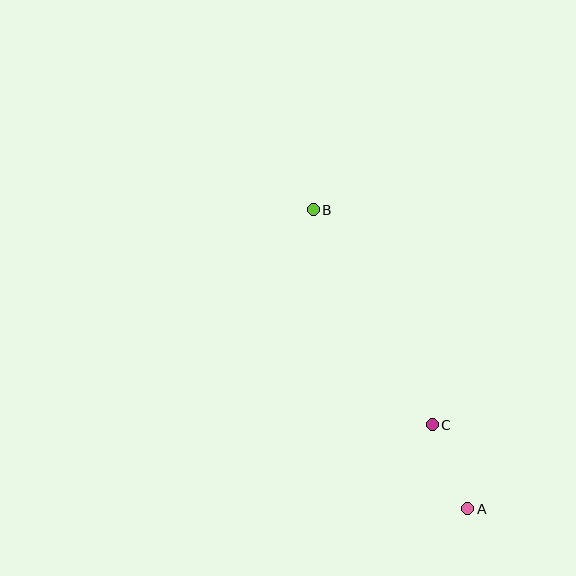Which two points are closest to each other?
Points A and C are closest to each other.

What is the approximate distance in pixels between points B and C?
The distance between B and C is approximately 246 pixels.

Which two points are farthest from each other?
Points A and B are farthest from each other.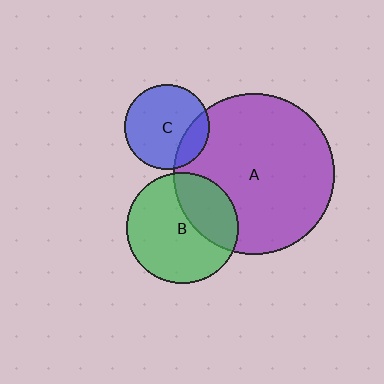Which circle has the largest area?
Circle A (purple).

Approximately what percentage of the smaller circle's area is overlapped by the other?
Approximately 35%.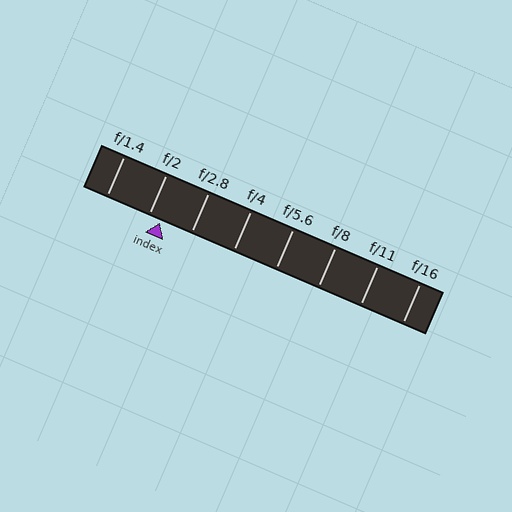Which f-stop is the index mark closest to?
The index mark is closest to f/2.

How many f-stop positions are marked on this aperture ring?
There are 8 f-stop positions marked.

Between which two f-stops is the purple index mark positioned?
The index mark is between f/2 and f/2.8.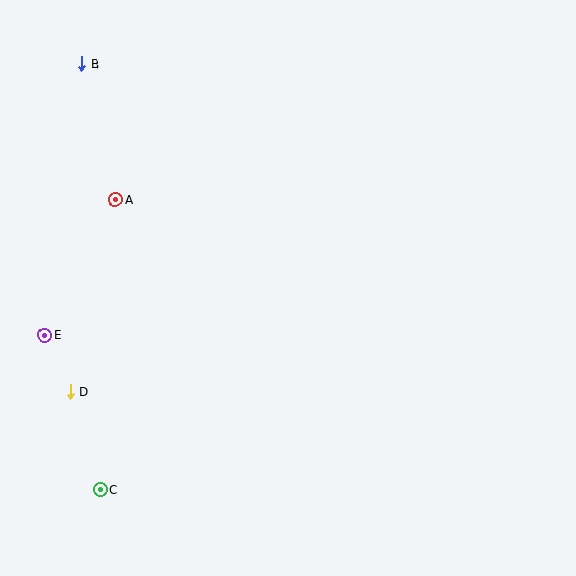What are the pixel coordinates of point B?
Point B is at (82, 64).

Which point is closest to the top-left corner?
Point B is closest to the top-left corner.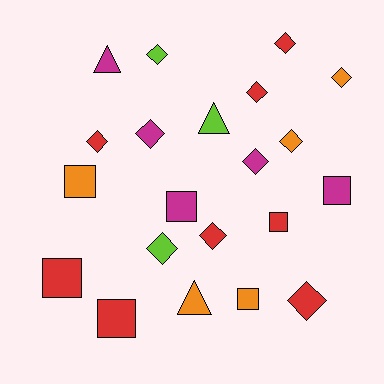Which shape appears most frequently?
Diamond, with 11 objects.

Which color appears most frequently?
Red, with 8 objects.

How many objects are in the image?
There are 21 objects.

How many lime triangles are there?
There is 1 lime triangle.